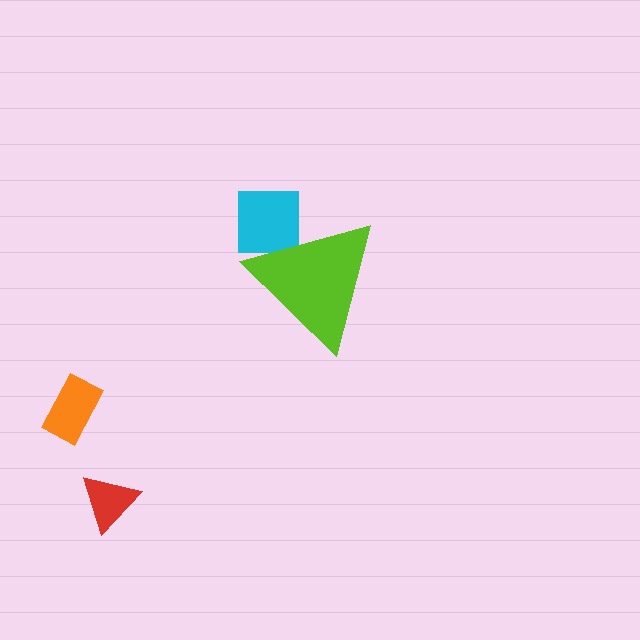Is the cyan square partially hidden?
Yes, the cyan square is partially hidden behind the lime triangle.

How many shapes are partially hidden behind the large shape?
1 shape is partially hidden.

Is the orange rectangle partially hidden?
No, the orange rectangle is fully visible.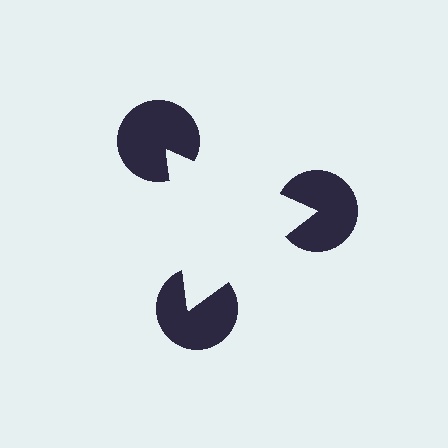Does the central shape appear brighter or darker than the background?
It typically appears slightly brighter than the background, even though no actual brightness change is drawn.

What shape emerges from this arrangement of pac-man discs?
An illusory triangle — its edges are inferred from the aligned wedge cuts in the pac-man discs, not physically drawn.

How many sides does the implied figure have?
3 sides.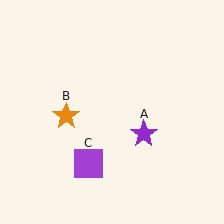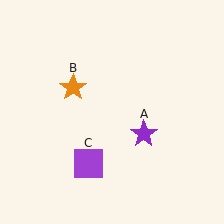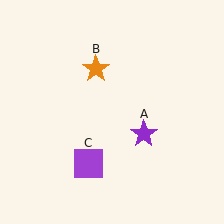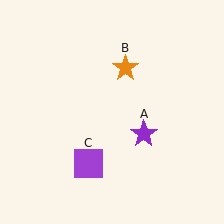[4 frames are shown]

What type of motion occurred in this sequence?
The orange star (object B) rotated clockwise around the center of the scene.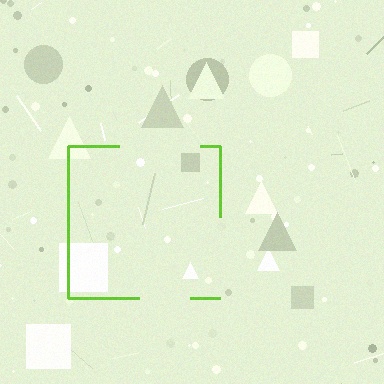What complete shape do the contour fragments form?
The contour fragments form a square.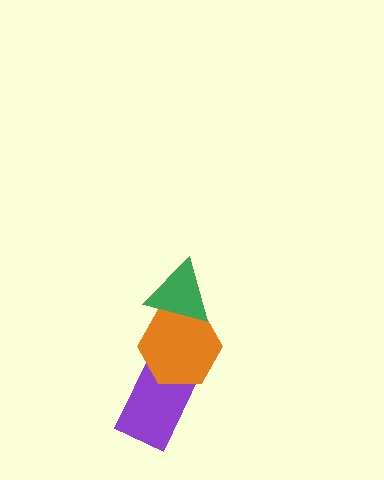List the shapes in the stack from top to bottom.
From top to bottom: the green triangle, the orange hexagon, the purple rectangle.